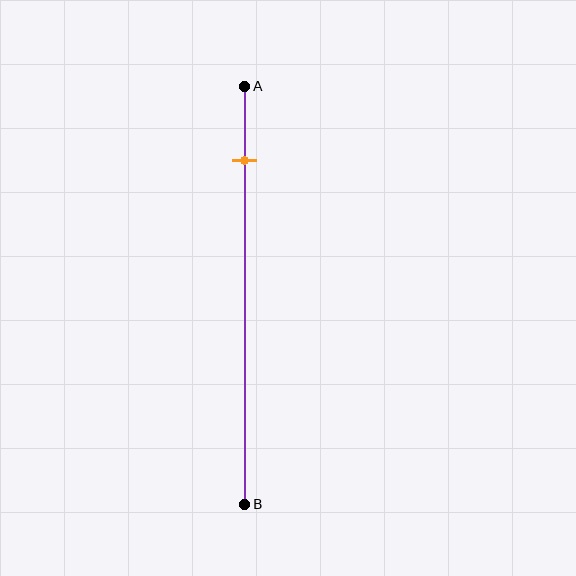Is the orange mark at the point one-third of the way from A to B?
No, the mark is at about 20% from A, not at the 33% one-third point.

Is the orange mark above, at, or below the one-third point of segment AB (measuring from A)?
The orange mark is above the one-third point of segment AB.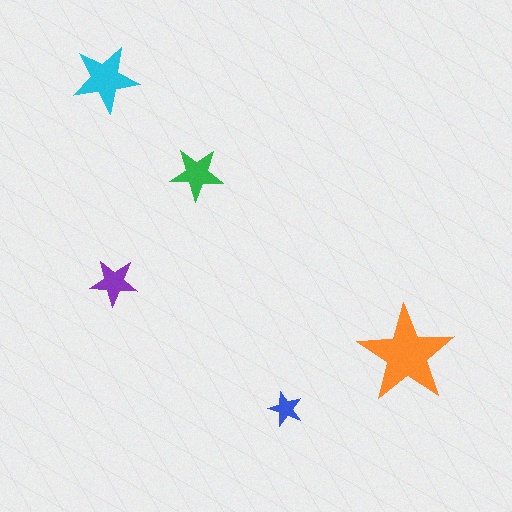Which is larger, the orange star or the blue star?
The orange one.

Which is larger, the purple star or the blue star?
The purple one.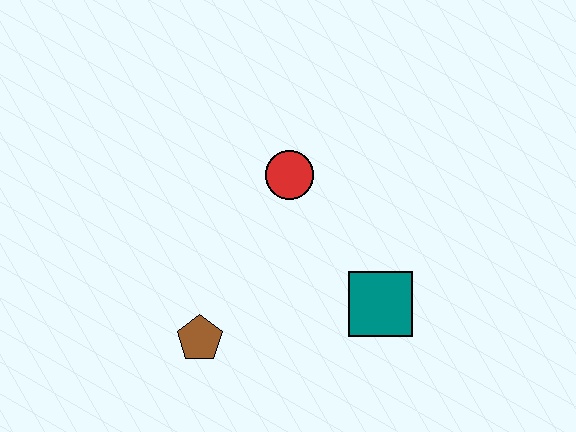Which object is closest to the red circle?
The teal square is closest to the red circle.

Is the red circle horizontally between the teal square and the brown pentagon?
Yes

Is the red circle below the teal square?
No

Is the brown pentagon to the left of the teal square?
Yes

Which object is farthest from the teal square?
The brown pentagon is farthest from the teal square.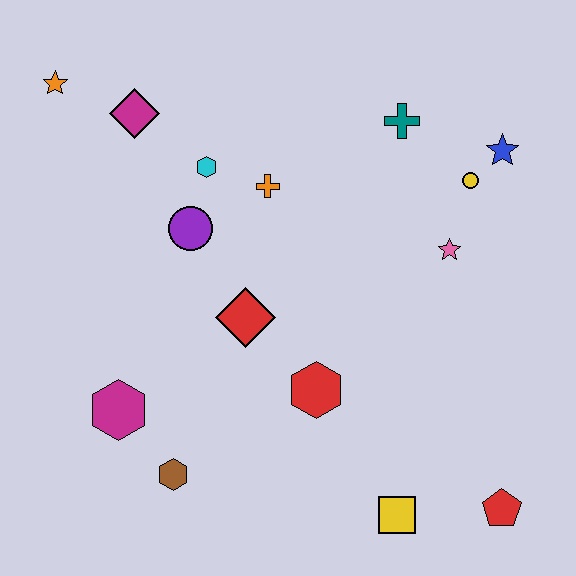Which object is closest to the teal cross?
The yellow circle is closest to the teal cross.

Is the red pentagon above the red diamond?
No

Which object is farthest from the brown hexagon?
The blue star is farthest from the brown hexagon.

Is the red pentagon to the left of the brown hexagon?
No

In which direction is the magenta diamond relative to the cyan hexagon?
The magenta diamond is to the left of the cyan hexagon.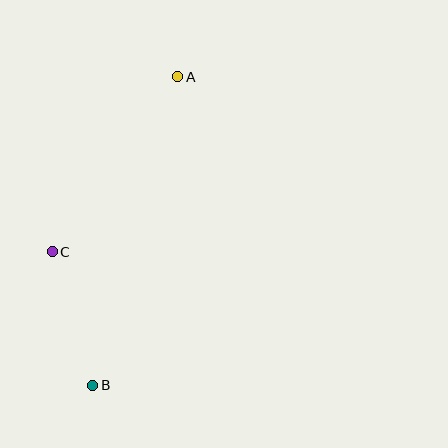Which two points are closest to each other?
Points B and C are closest to each other.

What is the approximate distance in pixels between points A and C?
The distance between A and C is approximately 215 pixels.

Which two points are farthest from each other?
Points A and B are farthest from each other.